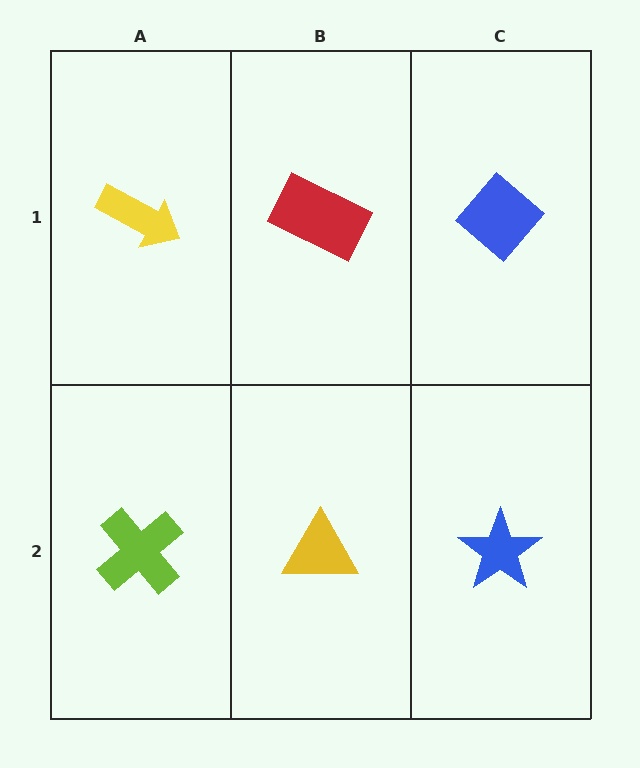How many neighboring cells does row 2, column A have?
2.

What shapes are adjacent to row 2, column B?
A red rectangle (row 1, column B), a lime cross (row 2, column A), a blue star (row 2, column C).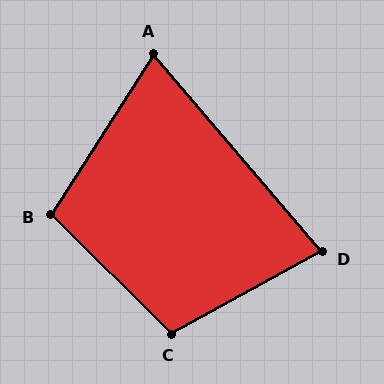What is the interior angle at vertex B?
Approximately 102 degrees (obtuse).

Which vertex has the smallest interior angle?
A, at approximately 73 degrees.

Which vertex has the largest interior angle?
C, at approximately 107 degrees.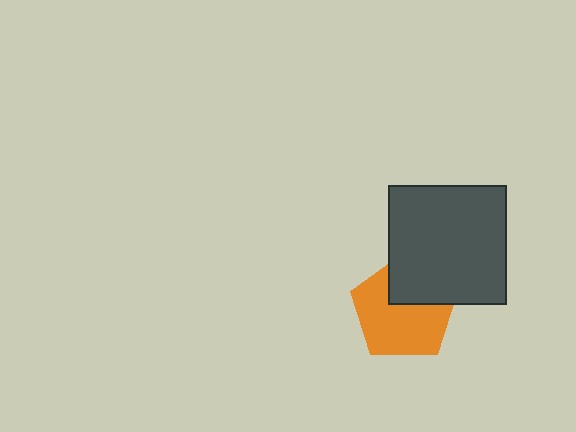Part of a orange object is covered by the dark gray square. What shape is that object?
It is a pentagon.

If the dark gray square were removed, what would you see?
You would see the complete orange pentagon.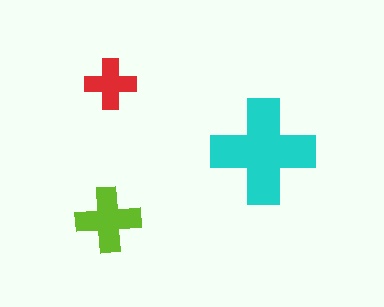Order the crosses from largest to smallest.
the cyan one, the lime one, the red one.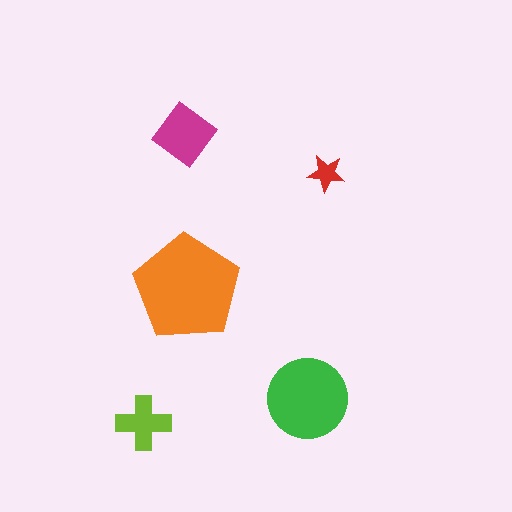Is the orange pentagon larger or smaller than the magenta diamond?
Larger.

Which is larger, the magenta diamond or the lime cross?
The magenta diamond.